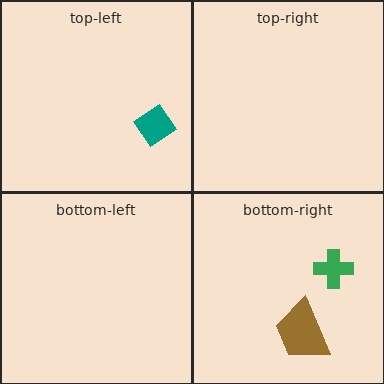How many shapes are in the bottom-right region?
2.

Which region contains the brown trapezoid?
The bottom-right region.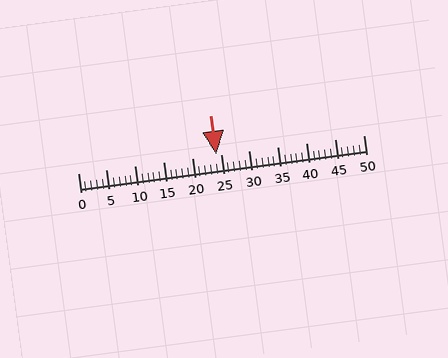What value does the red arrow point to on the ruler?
The red arrow points to approximately 24.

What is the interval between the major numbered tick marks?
The major tick marks are spaced 5 units apart.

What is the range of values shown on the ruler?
The ruler shows values from 0 to 50.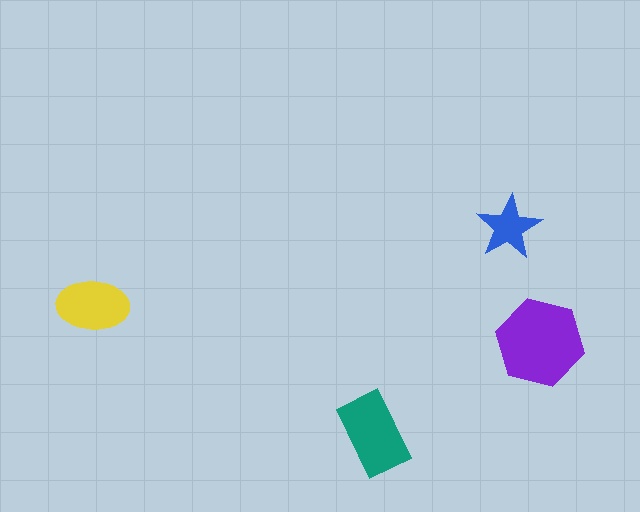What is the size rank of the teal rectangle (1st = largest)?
2nd.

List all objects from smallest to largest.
The blue star, the yellow ellipse, the teal rectangle, the purple hexagon.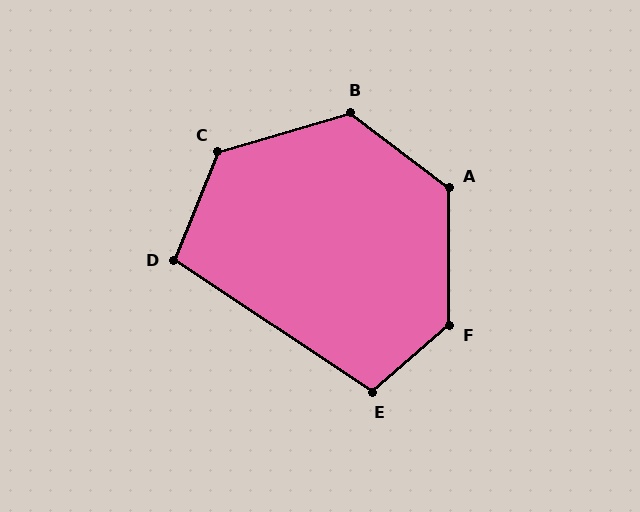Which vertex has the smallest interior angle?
D, at approximately 102 degrees.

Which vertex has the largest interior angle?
F, at approximately 131 degrees.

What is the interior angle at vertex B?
Approximately 127 degrees (obtuse).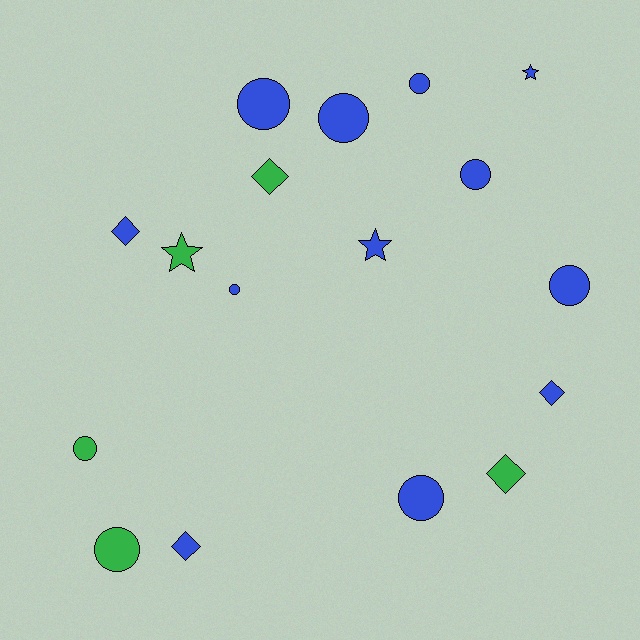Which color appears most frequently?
Blue, with 12 objects.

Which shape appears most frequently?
Circle, with 9 objects.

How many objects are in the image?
There are 17 objects.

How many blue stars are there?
There are 2 blue stars.